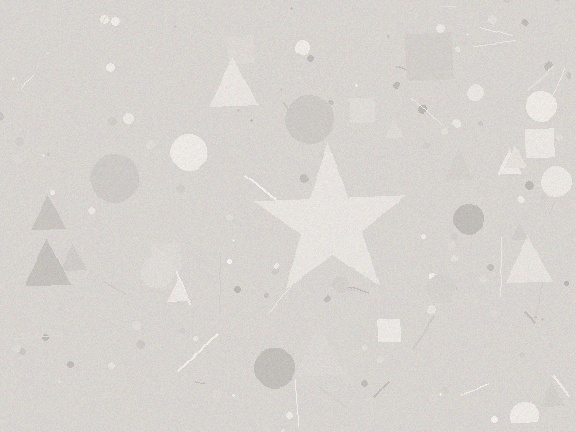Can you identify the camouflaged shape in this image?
The camouflaged shape is a star.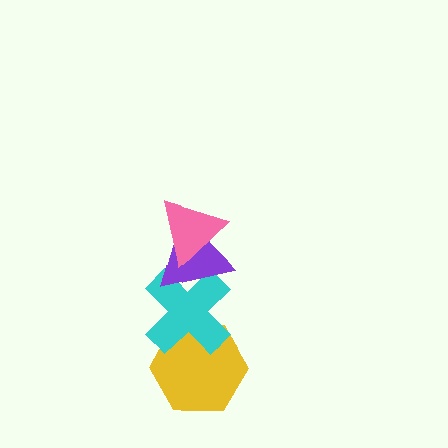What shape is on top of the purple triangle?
The pink triangle is on top of the purple triangle.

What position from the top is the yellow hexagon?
The yellow hexagon is 4th from the top.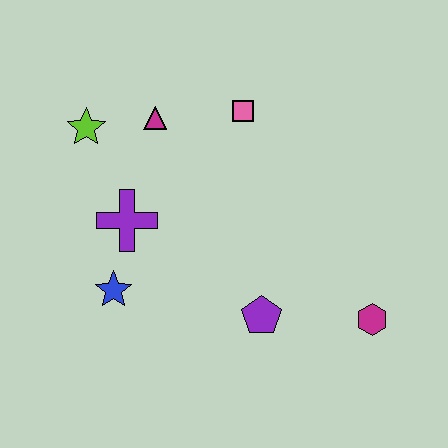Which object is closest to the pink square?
The magenta triangle is closest to the pink square.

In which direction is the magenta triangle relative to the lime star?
The magenta triangle is to the right of the lime star.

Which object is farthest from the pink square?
The magenta hexagon is farthest from the pink square.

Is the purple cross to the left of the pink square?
Yes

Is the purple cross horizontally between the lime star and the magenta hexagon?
Yes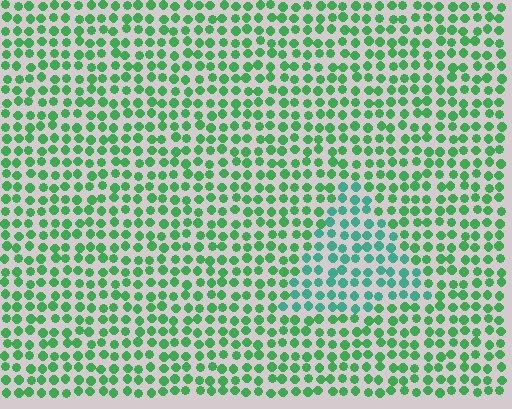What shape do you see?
I see a triangle.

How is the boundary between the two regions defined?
The boundary is defined purely by a slight shift in hue (about 33 degrees). Spacing, size, and orientation are identical on both sides.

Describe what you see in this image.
The image is filled with small green elements in a uniform arrangement. A triangle-shaped region is visible where the elements are tinted to a slightly different hue, forming a subtle color boundary.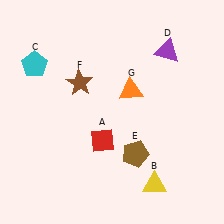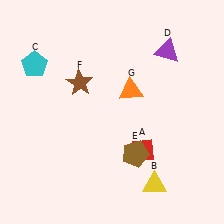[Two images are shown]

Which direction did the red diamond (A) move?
The red diamond (A) moved right.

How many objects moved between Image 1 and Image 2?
1 object moved between the two images.